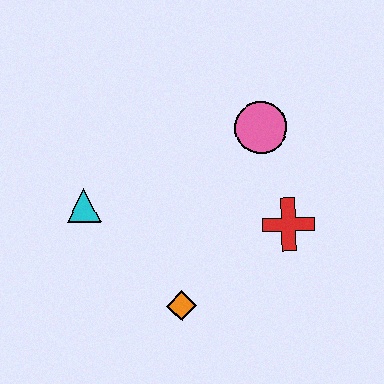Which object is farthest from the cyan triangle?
The red cross is farthest from the cyan triangle.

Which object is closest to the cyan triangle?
The orange diamond is closest to the cyan triangle.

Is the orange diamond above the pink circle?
No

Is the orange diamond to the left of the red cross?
Yes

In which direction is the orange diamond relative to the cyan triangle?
The orange diamond is below the cyan triangle.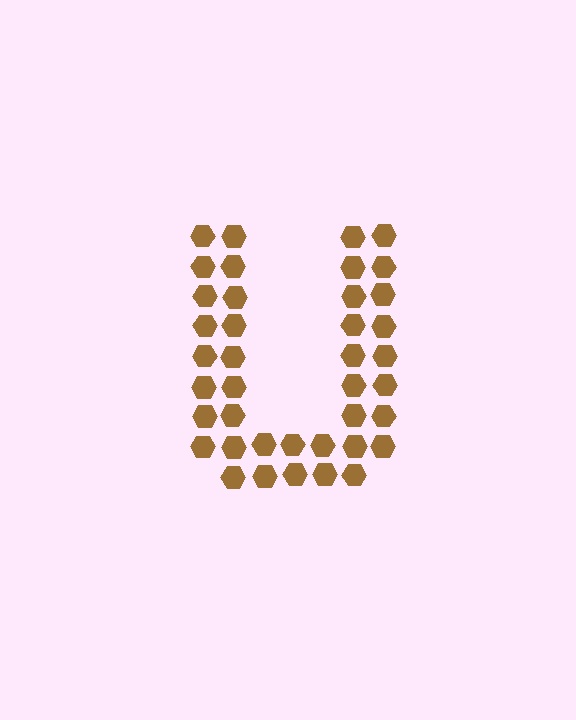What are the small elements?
The small elements are hexagons.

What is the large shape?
The large shape is the letter U.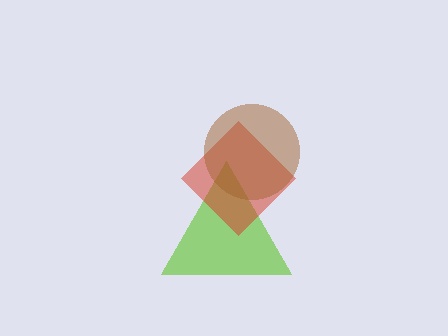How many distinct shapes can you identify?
There are 3 distinct shapes: a lime triangle, a red diamond, a brown circle.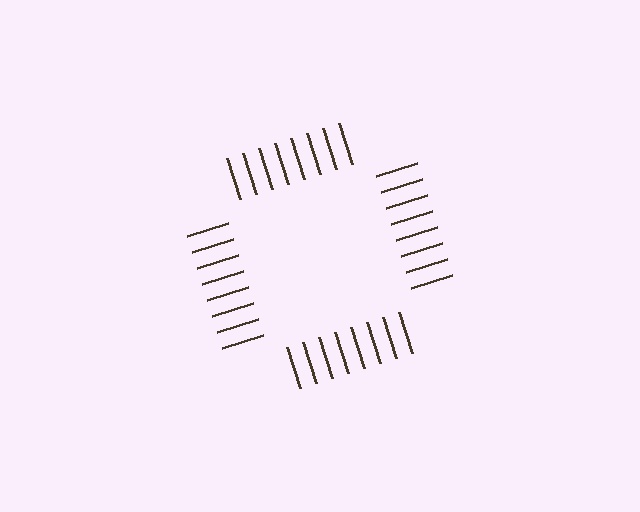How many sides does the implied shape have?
4 sides — the line-ends trace a square.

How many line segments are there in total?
32 — 8 along each of the 4 edges.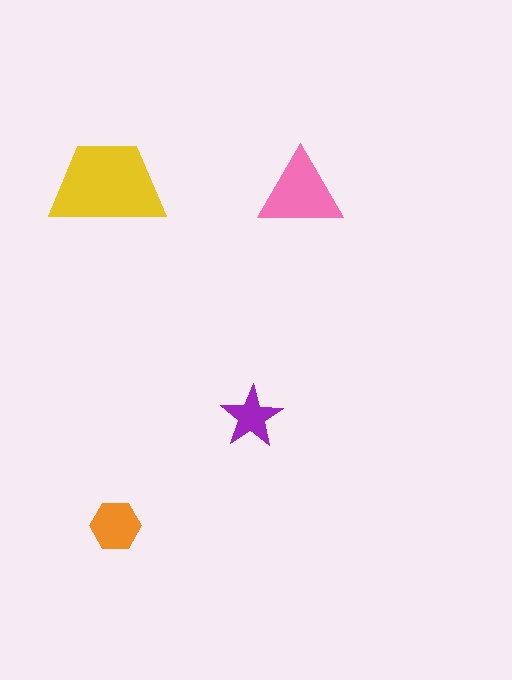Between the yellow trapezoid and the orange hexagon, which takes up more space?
The yellow trapezoid.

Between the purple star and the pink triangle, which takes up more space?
The pink triangle.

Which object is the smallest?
The purple star.